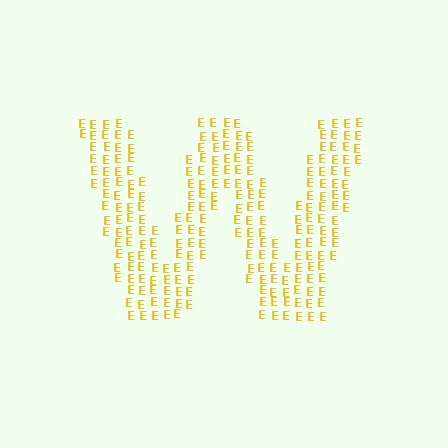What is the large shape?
The large shape is the letter W.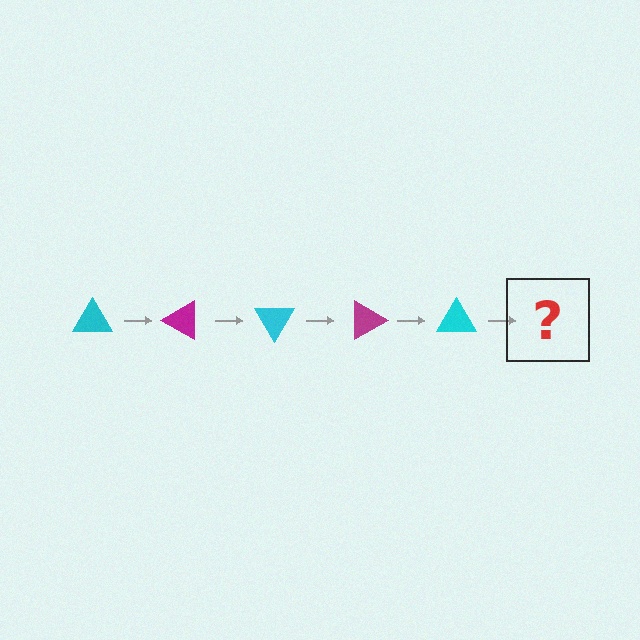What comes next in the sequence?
The next element should be a magenta triangle, rotated 150 degrees from the start.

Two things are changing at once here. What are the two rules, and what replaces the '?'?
The two rules are that it rotates 30 degrees each step and the color cycles through cyan and magenta. The '?' should be a magenta triangle, rotated 150 degrees from the start.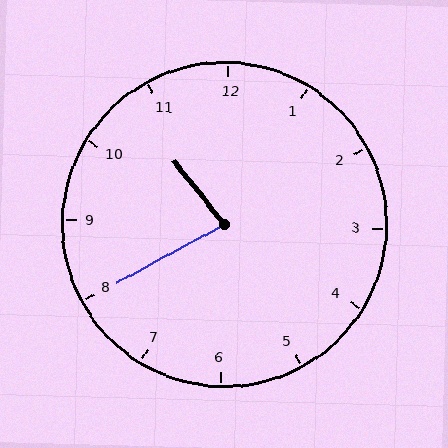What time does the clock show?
10:40.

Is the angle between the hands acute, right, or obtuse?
It is acute.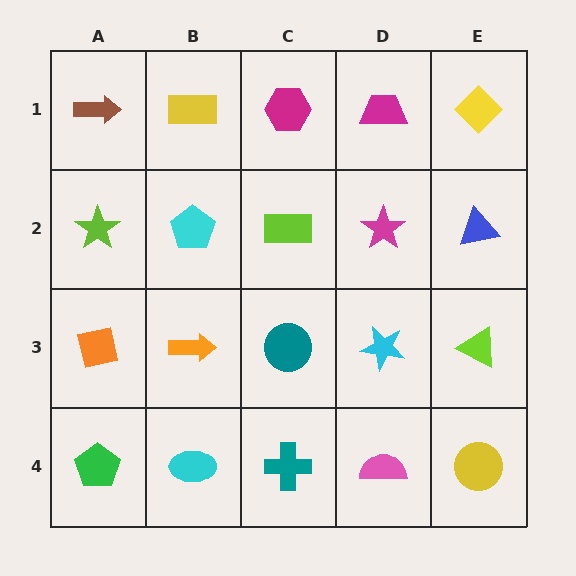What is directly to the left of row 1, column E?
A magenta trapezoid.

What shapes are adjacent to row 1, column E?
A blue triangle (row 2, column E), a magenta trapezoid (row 1, column D).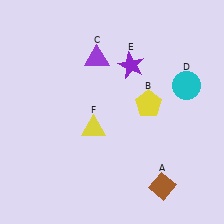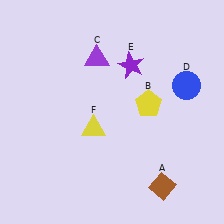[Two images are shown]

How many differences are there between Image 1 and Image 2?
There is 1 difference between the two images.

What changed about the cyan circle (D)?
In Image 1, D is cyan. In Image 2, it changed to blue.